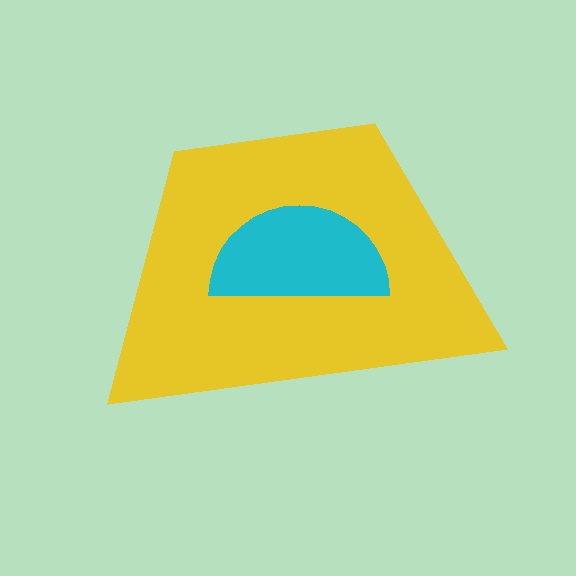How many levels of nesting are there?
2.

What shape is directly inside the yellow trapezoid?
The cyan semicircle.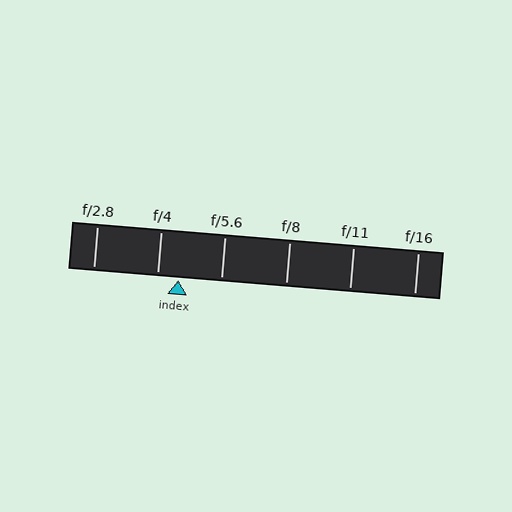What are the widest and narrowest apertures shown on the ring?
The widest aperture shown is f/2.8 and the narrowest is f/16.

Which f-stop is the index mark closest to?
The index mark is closest to f/4.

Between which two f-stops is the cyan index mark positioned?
The index mark is between f/4 and f/5.6.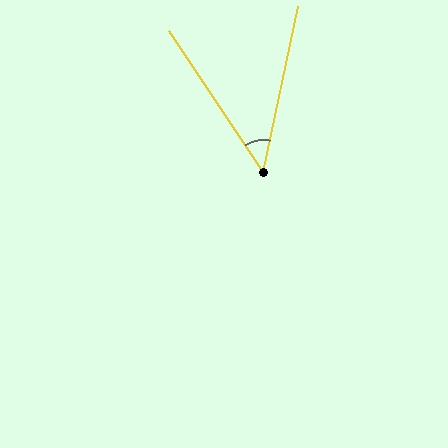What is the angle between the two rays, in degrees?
Approximately 46 degrees.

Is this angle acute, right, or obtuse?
It is acute.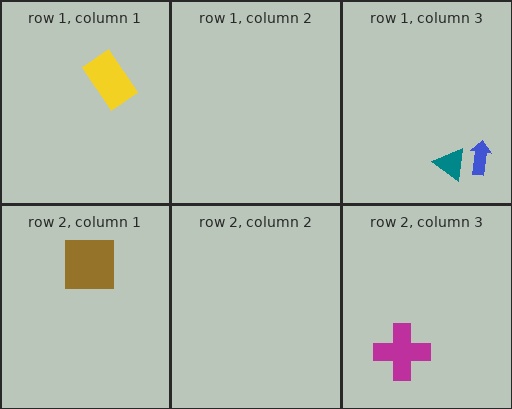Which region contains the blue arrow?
The row 1, column 3 region.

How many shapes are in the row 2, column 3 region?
1.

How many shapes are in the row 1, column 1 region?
1.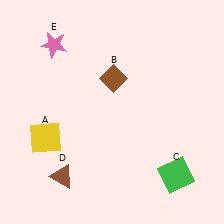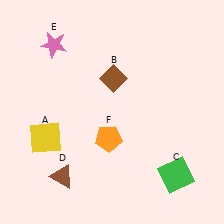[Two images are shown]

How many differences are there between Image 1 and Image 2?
There is 1 difference between the two images.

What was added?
An orange pentagon (F) was added in Image 2.